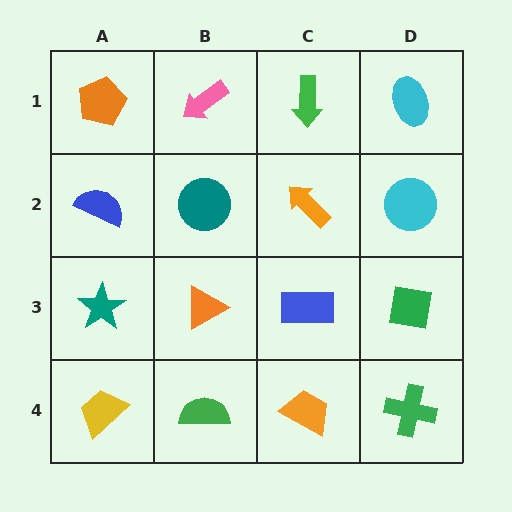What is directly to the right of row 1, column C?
A cyan ellipse.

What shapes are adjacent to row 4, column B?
An orange triangle (row 3, column B), a yellow trapezoid (row 4, column A), an orange trapezoid (row 4, column C).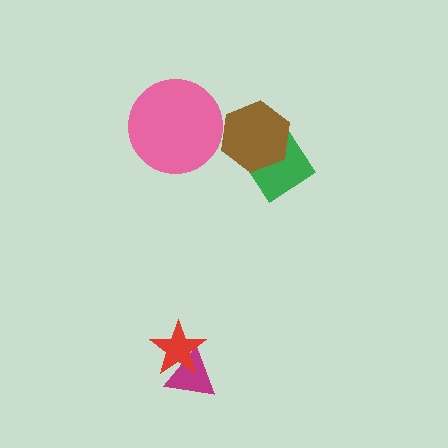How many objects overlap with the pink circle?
0 objects overlap with the pink circle.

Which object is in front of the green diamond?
The brown hexagon is in front of the green diamond.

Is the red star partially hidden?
No, no other shape covers it.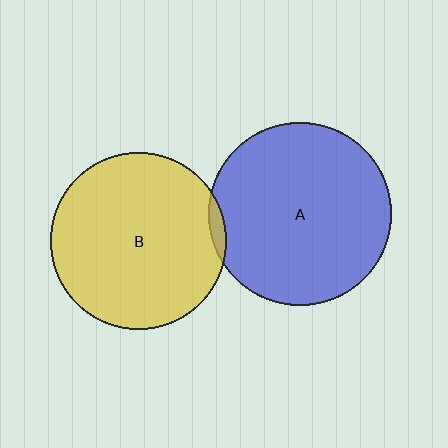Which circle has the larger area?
Circle A (blue).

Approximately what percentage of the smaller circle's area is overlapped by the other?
Approximately 5%.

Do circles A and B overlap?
Yes.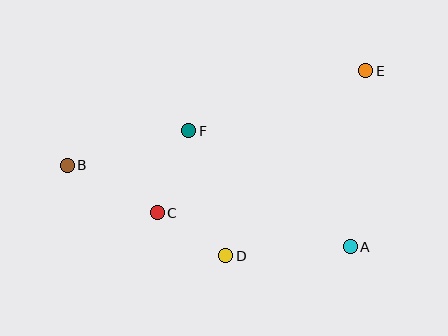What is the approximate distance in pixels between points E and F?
The distance between E and F is approximately 187 pixels.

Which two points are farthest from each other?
Points B and E are farthest from each other.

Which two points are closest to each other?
Points C and D are closest to each other.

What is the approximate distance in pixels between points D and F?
The distance between D and F is approximately 130 pixels.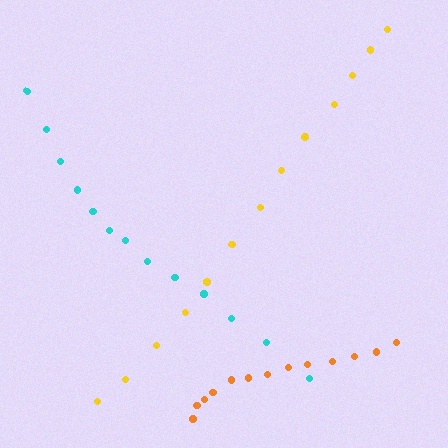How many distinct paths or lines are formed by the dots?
There are 3 distinct paths.